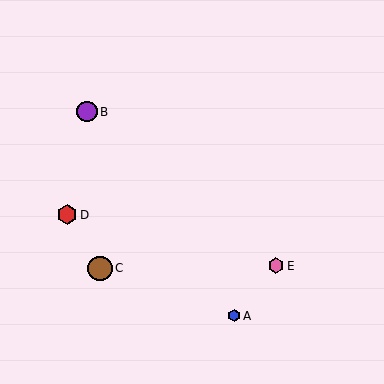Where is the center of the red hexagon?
The center of the red hexagon is at (67, 215).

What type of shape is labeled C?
Shape C is a brown circle.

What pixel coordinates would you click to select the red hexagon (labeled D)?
Click at (67, 215) to select the red hexagon D.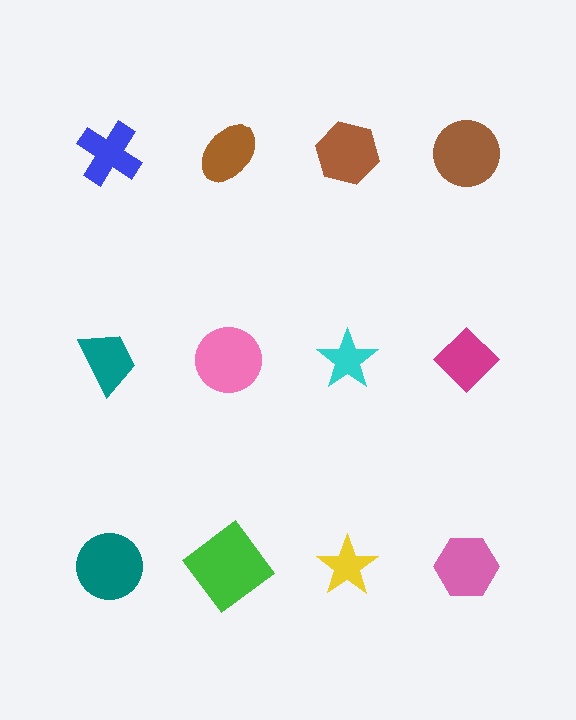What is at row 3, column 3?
A yellow star.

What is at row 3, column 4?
A pink hexagon.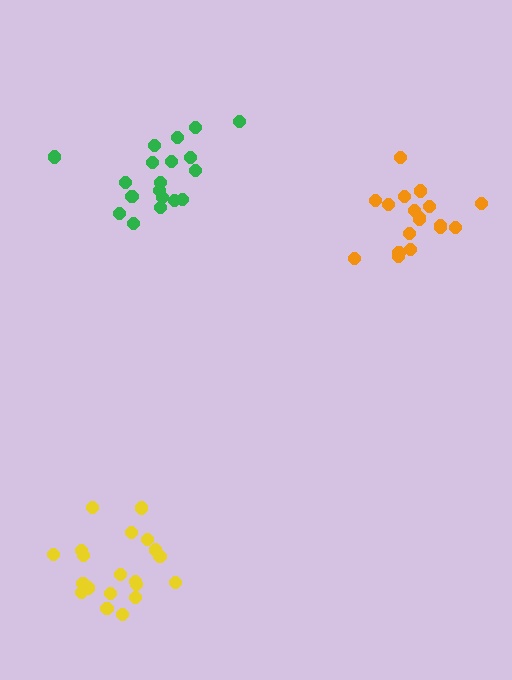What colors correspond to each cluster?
The clusters are colored: green, orange, yellow.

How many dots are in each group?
Group 1: 19 dots, Group 2: 18 dots, Group 3: 20 dots (57 total).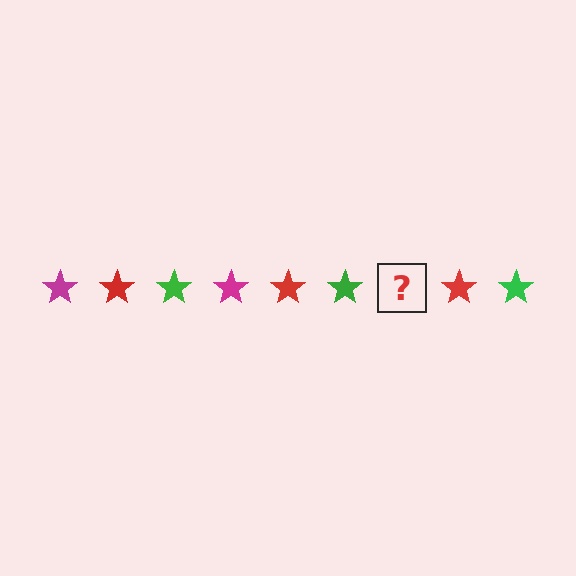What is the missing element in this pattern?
The missing element is a magenta star.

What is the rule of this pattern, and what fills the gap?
The rule is that the pattern cycles through magenta, red, green stars. The gap should be filled with a magenta star.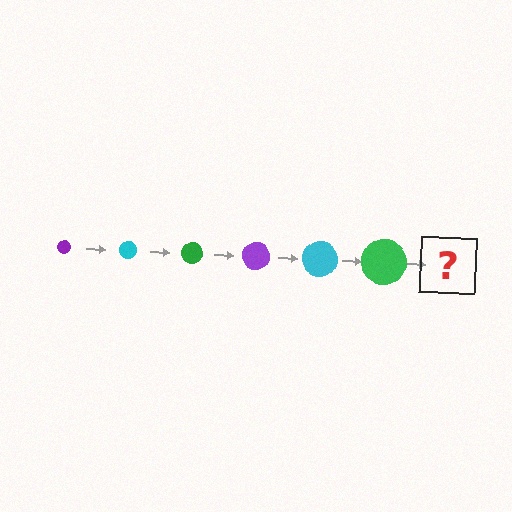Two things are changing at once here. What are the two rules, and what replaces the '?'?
The two rules are that the circle grows larger each step and the color cycles through purple, cyan, and green. The '?' should be a purple circle, larger than the previous one.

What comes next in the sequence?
The next element should be a purple circle, larger than the previous one.